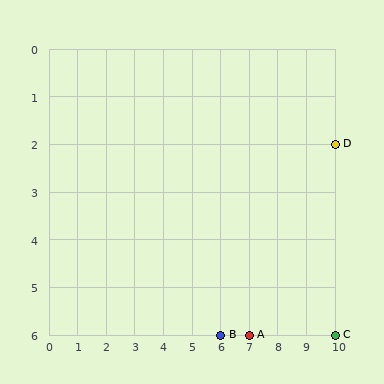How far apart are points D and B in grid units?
Points D and B are 4 columns and 4 rows apart (about 5.7 grid units diagonally).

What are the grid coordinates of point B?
Point B is at grid coordinates (6, 6).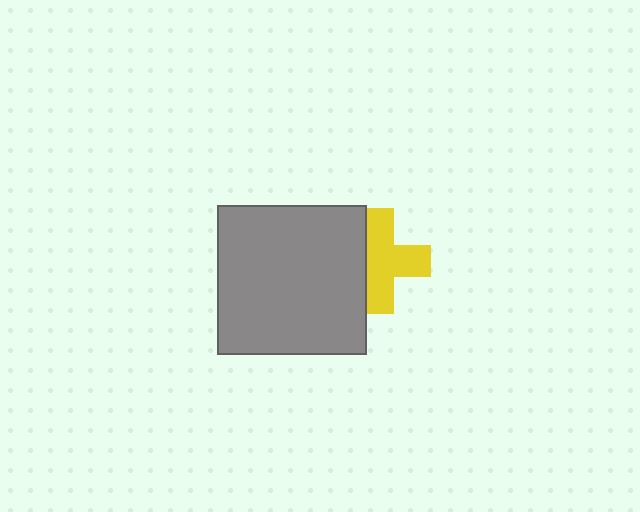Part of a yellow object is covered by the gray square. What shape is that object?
It is a cross.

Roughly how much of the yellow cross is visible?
Most of it is visible (roughly 68%).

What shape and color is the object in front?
The object in front is a gray square.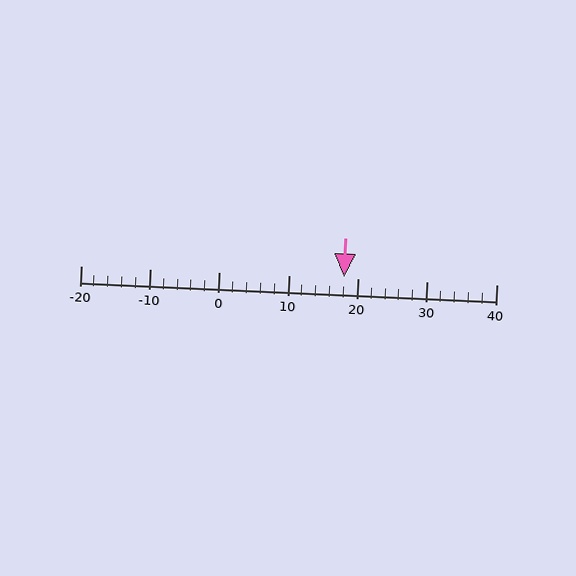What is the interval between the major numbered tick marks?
The major tick marks are spaced 10 units apart.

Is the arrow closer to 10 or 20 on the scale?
The arrow is closer to 20.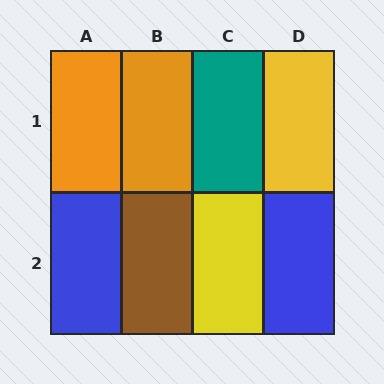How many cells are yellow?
2 cells are yellow.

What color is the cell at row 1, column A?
Orange.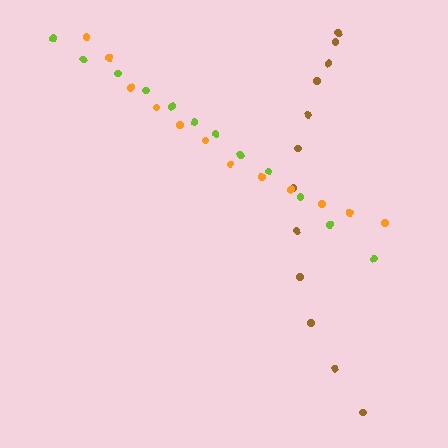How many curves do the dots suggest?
There are 3 distinct paths.